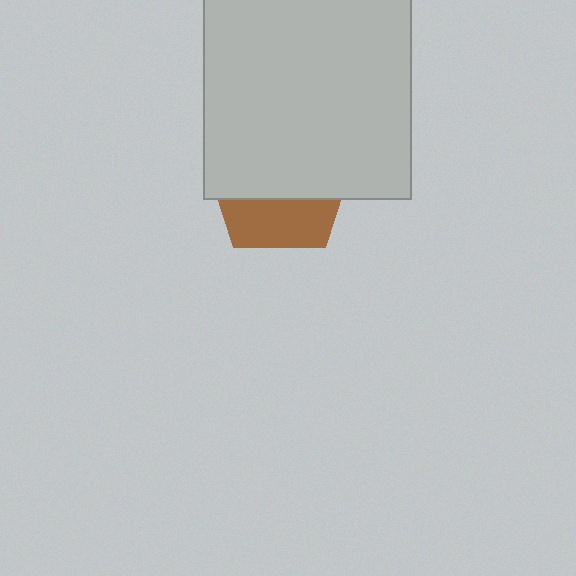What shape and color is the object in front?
The object in front is a light gray square.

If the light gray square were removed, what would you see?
You would see the complete brown pentagon.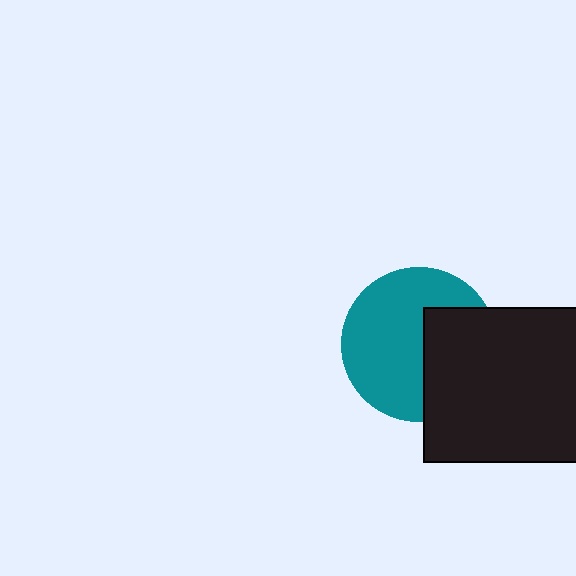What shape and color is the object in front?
The object in front is a black rectangle.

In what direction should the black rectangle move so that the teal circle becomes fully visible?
The black rectangle should move right. That is the shortest direction to clear the overlap and leave the teal circle fully visible.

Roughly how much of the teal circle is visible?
About half of it is visible (roughly 63%).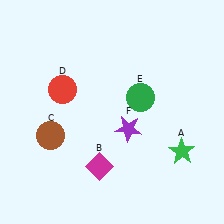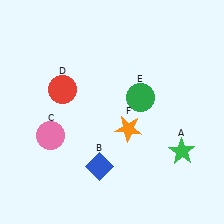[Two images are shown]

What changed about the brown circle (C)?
In Image 1, C is brown. In Image 2, it changed to pink.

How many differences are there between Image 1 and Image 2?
There are 3 differences between the two images.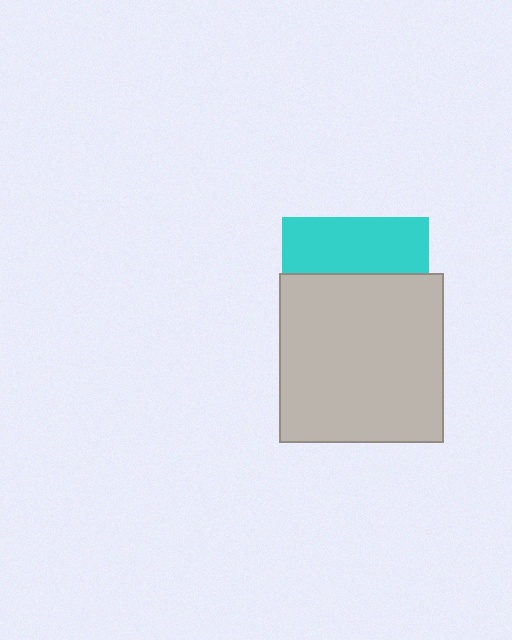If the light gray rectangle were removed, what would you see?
You would see the complete cyan square.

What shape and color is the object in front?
The object in front is a light gray rectangle.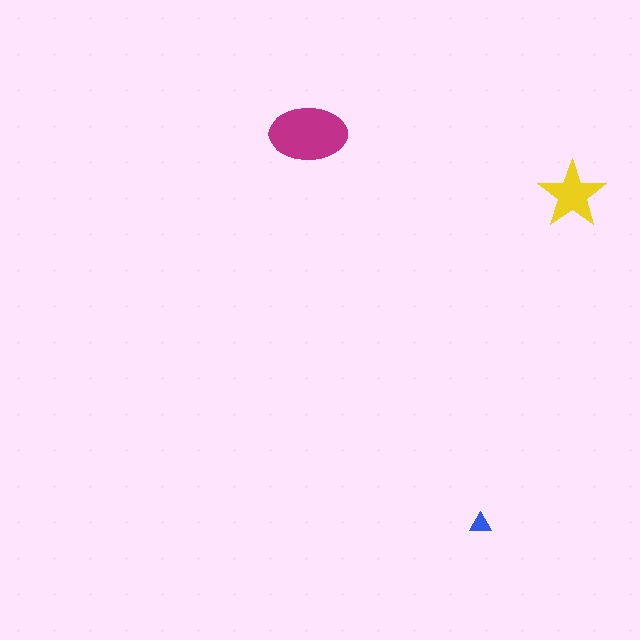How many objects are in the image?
There are 3 objects in the image.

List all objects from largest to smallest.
The magenta ellipse, the yellow star, the blue triangle.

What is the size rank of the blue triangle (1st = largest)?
3rd.